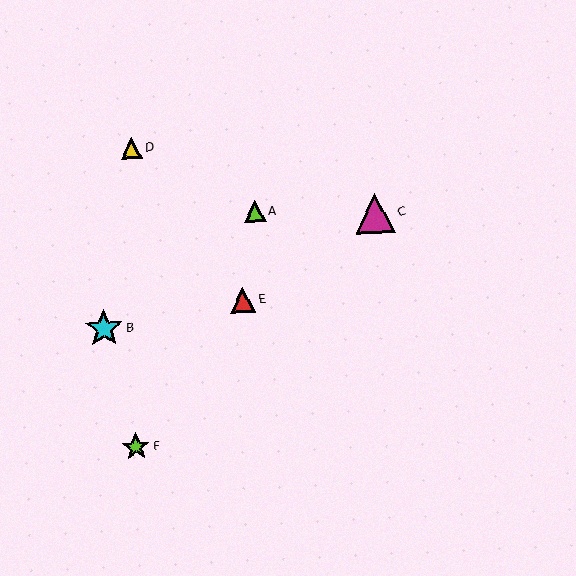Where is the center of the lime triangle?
The center of the lime triangle is at (255, 211).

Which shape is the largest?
The magenta triangle (labeled C) is the largest.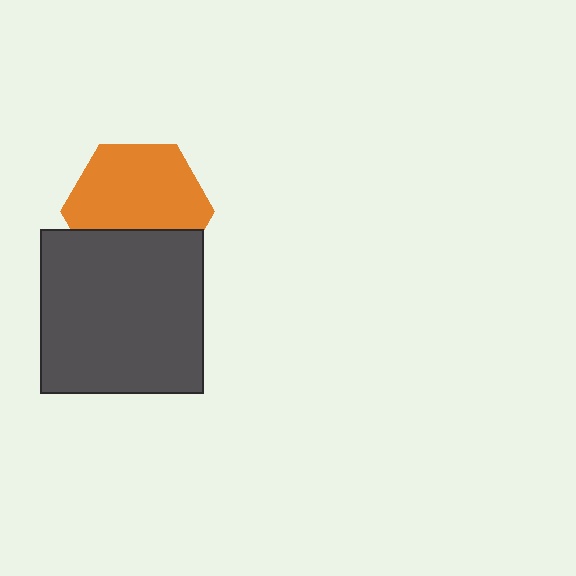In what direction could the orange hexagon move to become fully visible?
The orange hexagon could move up. That would shift it out from behind the dark gray square entirely.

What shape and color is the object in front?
The object in front is a dark gray square.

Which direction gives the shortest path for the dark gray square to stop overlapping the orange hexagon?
Moving down gives the shortest separation.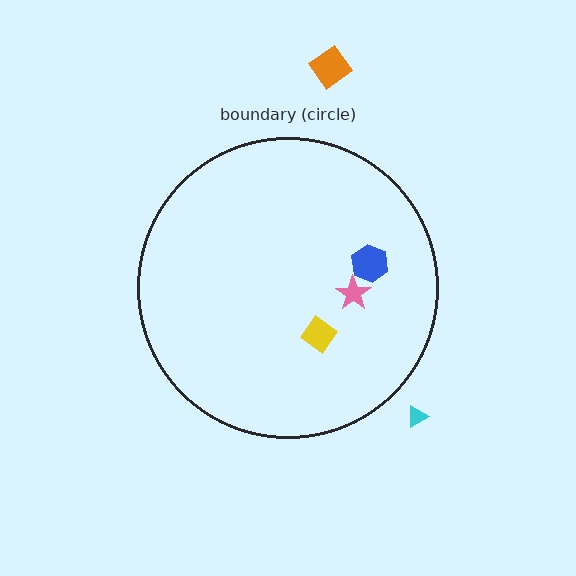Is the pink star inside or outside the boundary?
Inside.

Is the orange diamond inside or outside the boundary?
Outside.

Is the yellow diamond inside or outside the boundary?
Inside.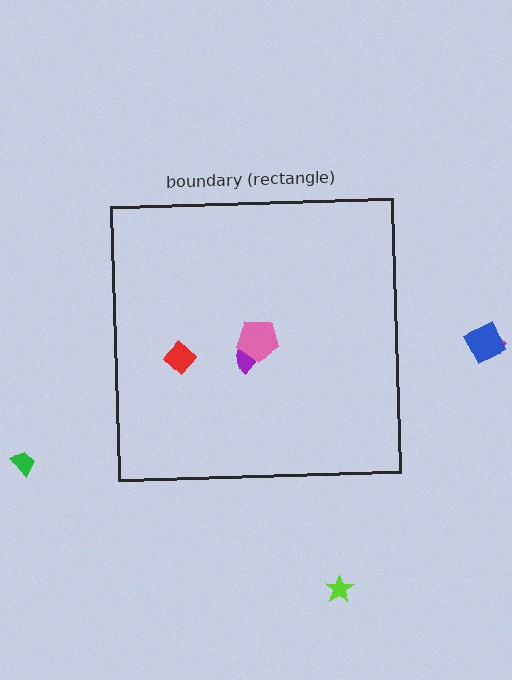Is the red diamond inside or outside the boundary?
Inside.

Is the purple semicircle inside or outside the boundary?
Inside.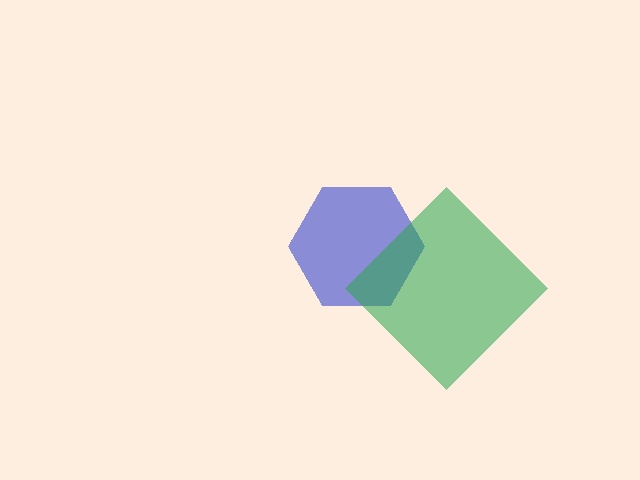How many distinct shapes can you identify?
There are 2 distinct shapes: a blue hexagon, a green diamond.